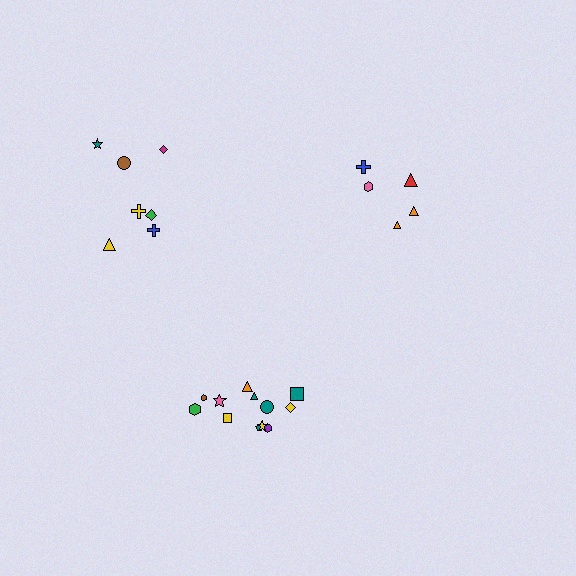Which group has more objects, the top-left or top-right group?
The top-left group.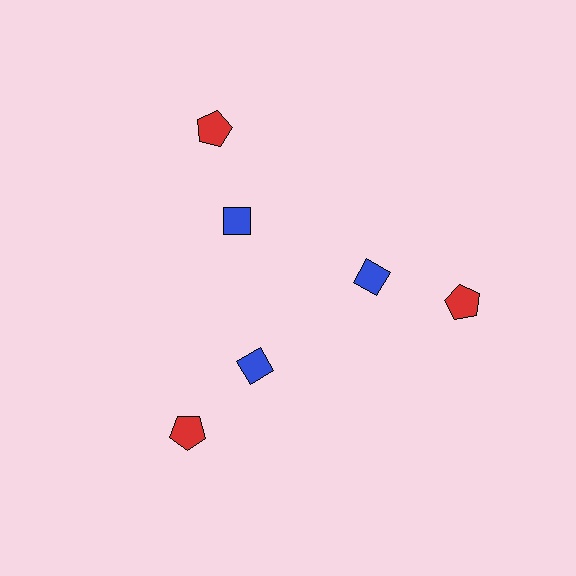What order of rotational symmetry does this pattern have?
This pattern has 3-fold rotational symmetry.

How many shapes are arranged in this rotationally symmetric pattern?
There are 6 shapes, arranged in 3 groups of 2.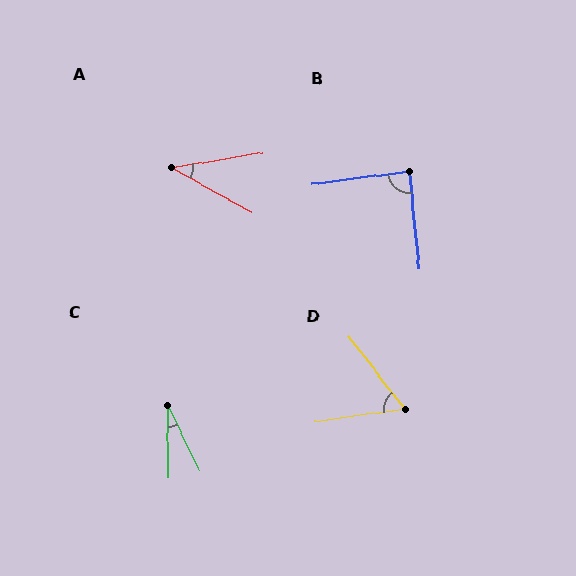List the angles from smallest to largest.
C (26°), A (39°), D (60°), B (88°).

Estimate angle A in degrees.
Approximately 39 degrees.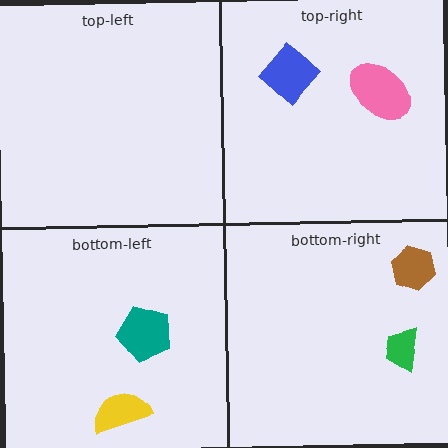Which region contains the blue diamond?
The top-right region.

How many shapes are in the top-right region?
2.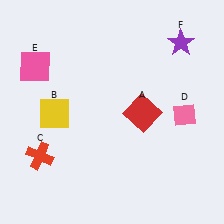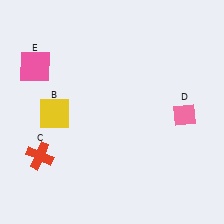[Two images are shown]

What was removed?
The red square (A), the purple star (F) were removed in Image 2.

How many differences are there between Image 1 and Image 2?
There are 2 differences between the two images.